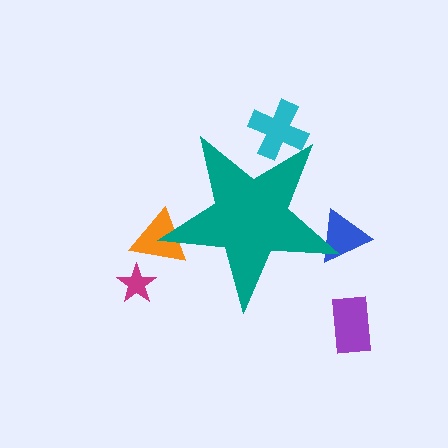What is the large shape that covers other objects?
A teal star.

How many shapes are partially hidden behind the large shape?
3 shapes are partially hidden.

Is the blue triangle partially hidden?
Yes, the blue triangle is partially hidden behind the teal star.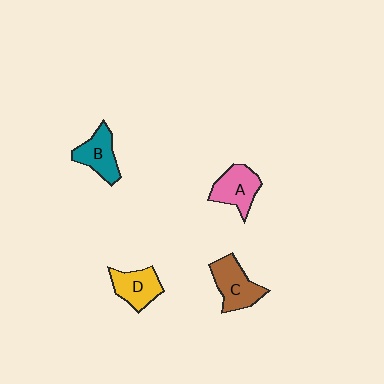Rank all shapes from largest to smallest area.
From largest to smallest: C (brown), A (pink), B (teal), D (yellow).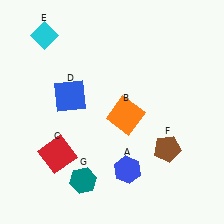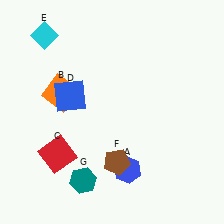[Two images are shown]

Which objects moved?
The objects that moved are: the orange square (B), the brown pentagon (F).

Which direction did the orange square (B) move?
The orange square (B) moved left.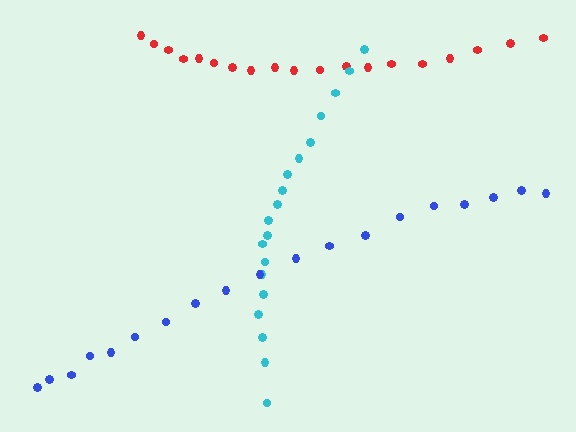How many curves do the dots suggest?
There are 3 distinct paths.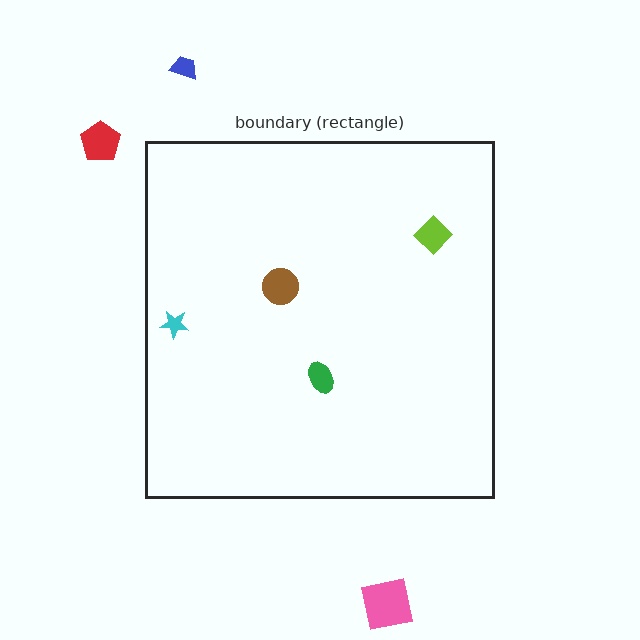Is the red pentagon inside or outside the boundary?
Outside.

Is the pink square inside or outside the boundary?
Outside.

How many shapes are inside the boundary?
4 inside, 3 outside.